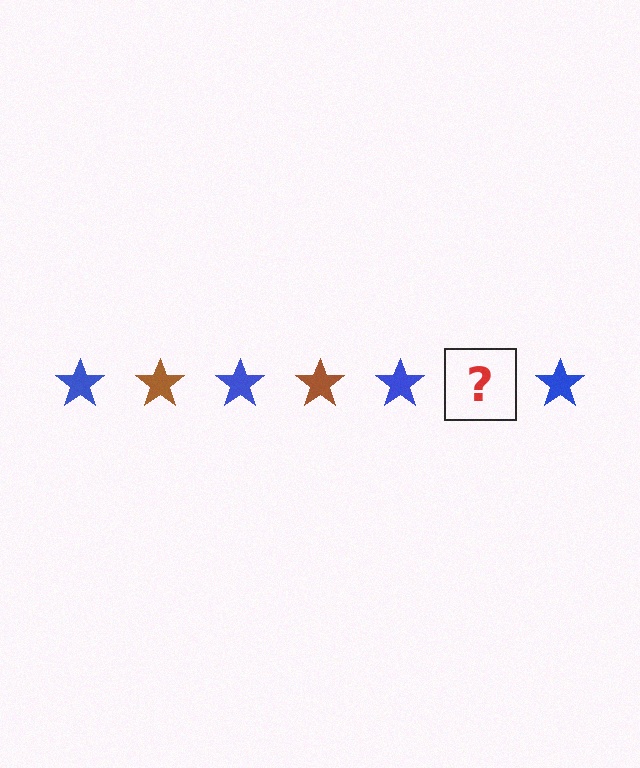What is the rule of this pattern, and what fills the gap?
The rule is that the pattern cycles through blue, brown stars. The gap should be filled with a brown star.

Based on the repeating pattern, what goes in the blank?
The blank should be a brown star.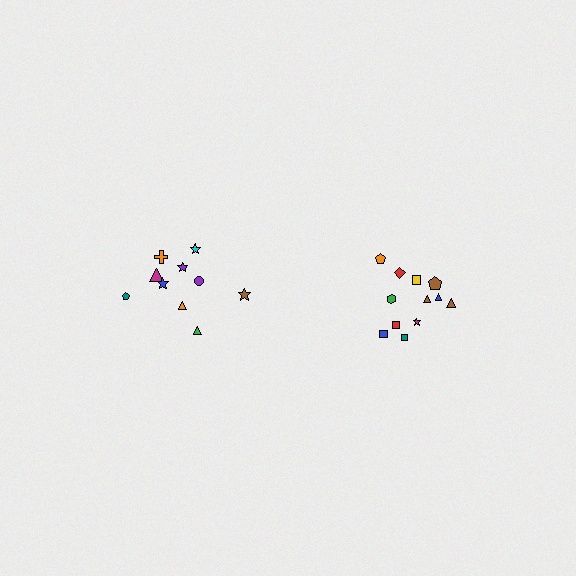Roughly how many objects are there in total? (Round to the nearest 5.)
Roughly 20 objects in total.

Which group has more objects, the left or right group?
The right group.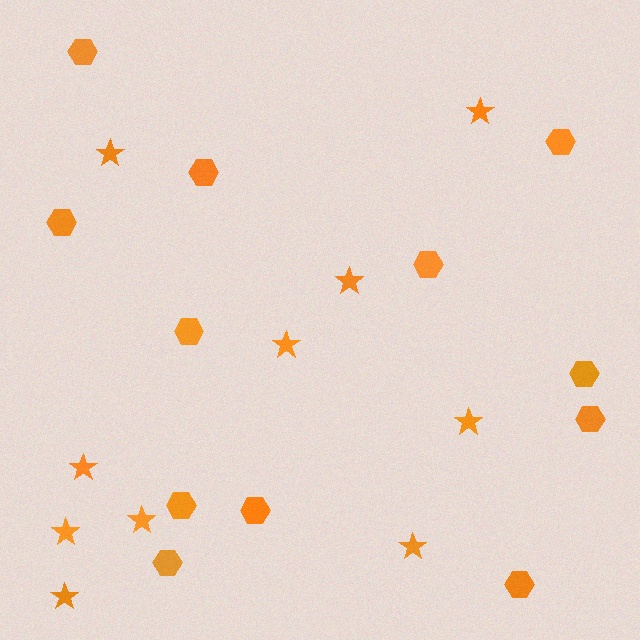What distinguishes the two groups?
There are 2 groups: one group of hexagons (12) and one group of stars (10).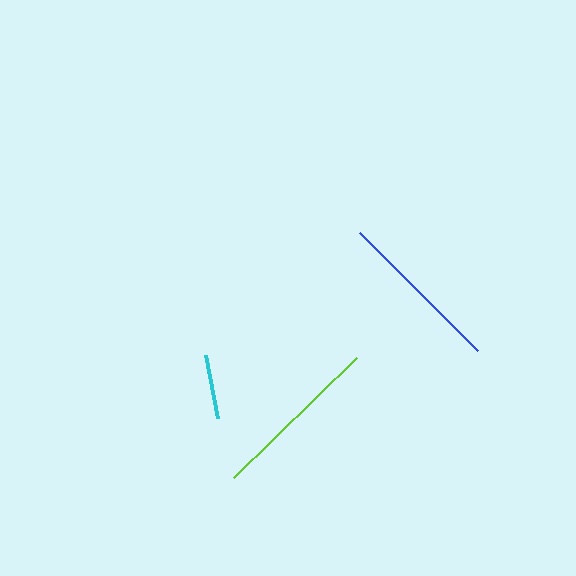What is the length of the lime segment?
The lime segment is approximately 172 pixels long.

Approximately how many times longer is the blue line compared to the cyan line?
The blue line is approximately 2.6 times the length of the cyan line.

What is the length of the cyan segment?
The cyan segment is approximately 64 pixels long.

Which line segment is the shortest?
The cyan line is the shortest at approximately 64 pixels.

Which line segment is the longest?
The lime line is the longest at approximately 172 pixels.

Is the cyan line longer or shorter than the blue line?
The blue line is longer than the cyan line.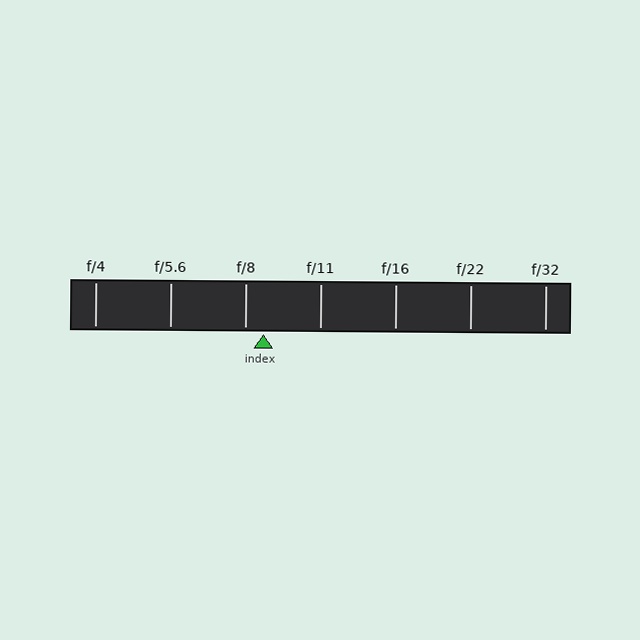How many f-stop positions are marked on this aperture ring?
There are 7 f-stop positions marked.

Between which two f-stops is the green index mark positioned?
The index mark is between f/8 and f/11.